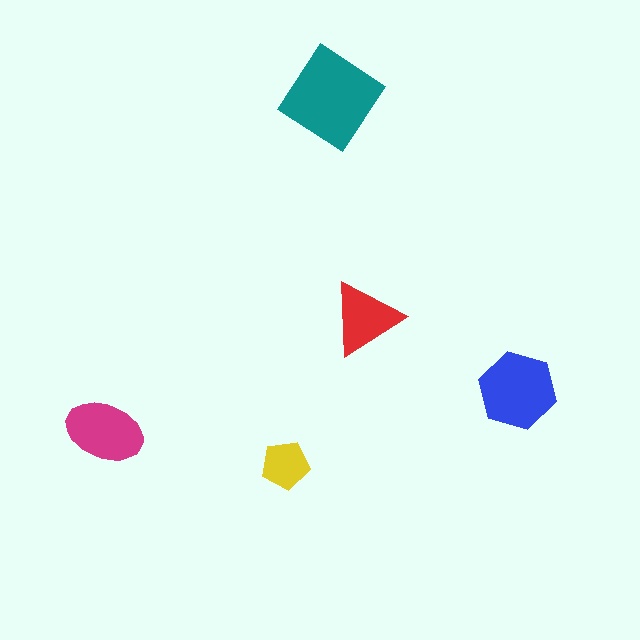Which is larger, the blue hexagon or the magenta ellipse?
The blue hexagon.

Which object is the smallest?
The yellow pentagon.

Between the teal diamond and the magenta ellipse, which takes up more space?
The teal diamond.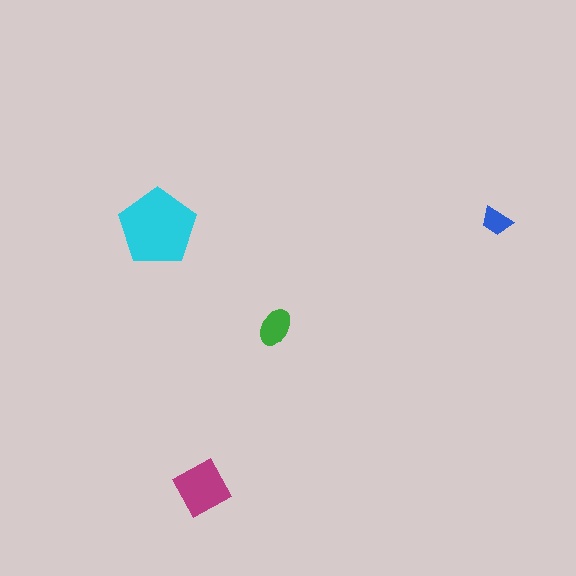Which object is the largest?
The cyan pentagon.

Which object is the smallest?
The blue trapezoid.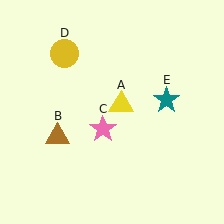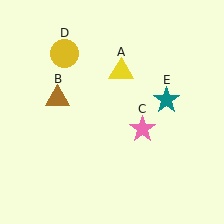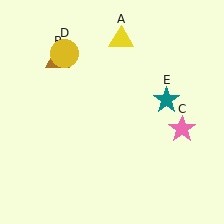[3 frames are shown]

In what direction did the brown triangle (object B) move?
The brown triangle (object B) moved up.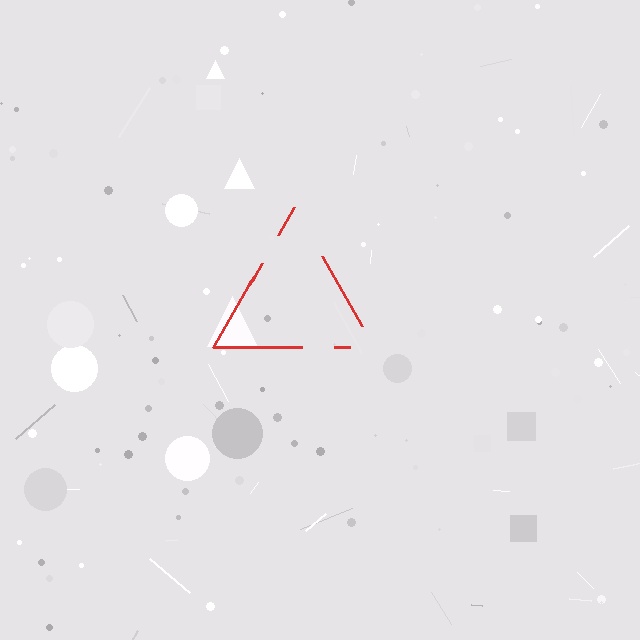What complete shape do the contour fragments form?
The contour fragments form a triangle.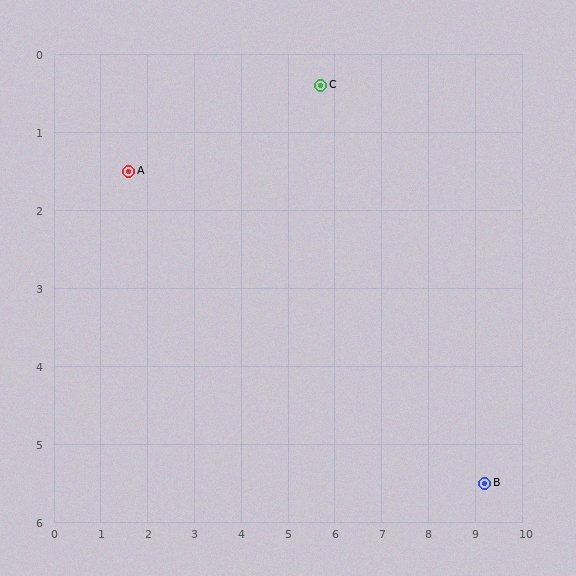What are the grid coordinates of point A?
Point A is at approximately (1.6, 1.5).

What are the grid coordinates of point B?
Point B is at approximately (9.2, 5.5).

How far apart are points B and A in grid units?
Points B and A are about 8.6 grid units apart.